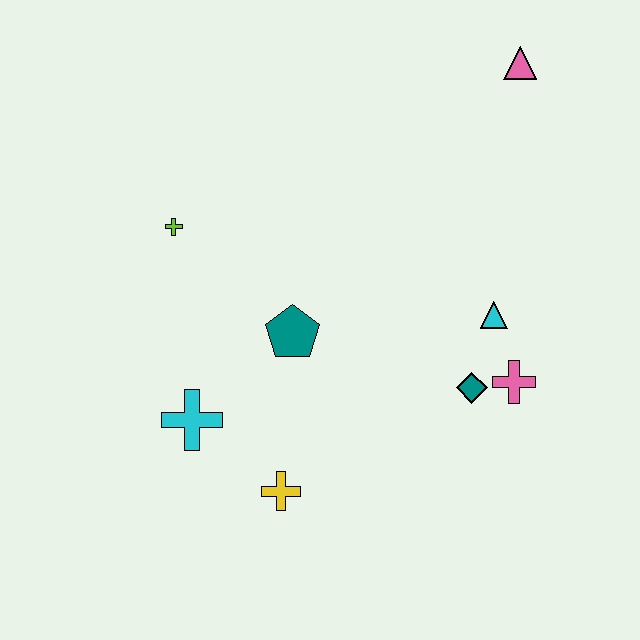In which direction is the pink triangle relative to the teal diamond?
The pink triangle is above the teal diamond.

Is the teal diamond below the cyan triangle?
Yes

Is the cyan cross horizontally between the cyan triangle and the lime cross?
Yes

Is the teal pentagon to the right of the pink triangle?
No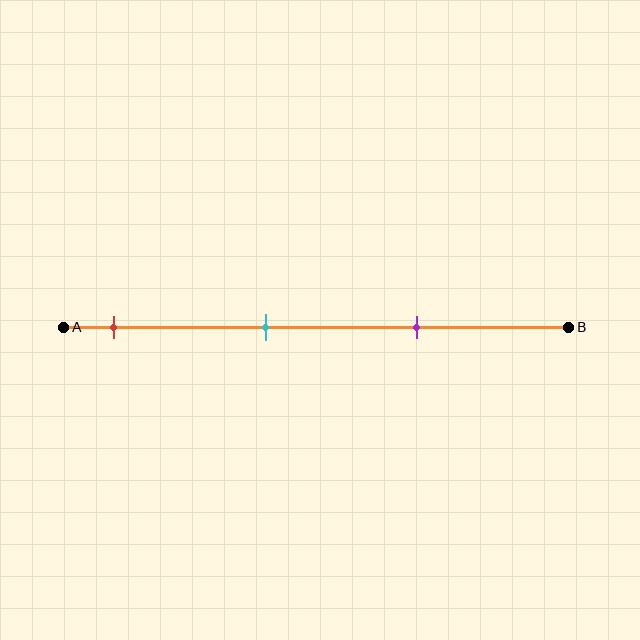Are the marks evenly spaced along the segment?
Yes, the marks are approximately evenly spaced.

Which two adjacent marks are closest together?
The cyan and purple marks are the closest adjacent pair.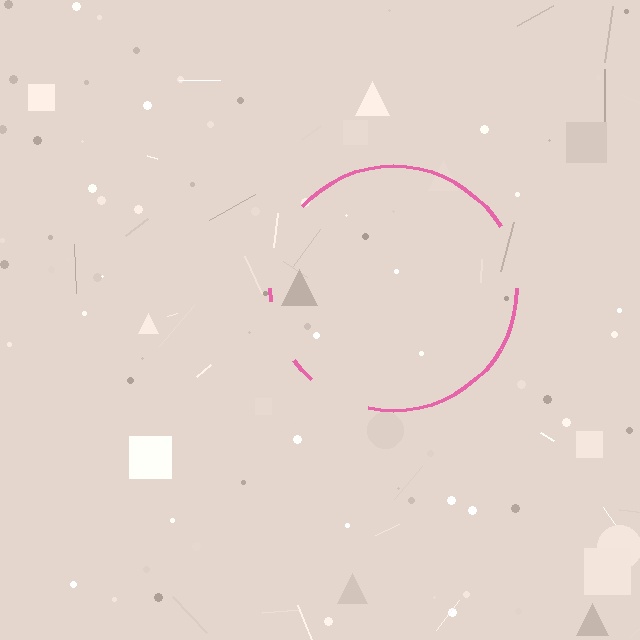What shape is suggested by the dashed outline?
The dashed outline suggests a circle.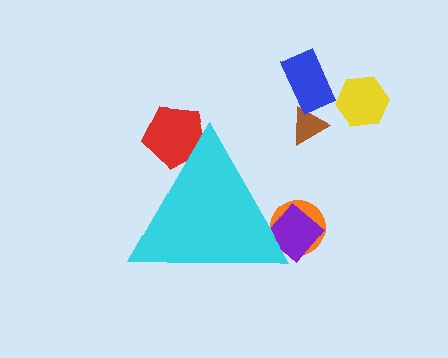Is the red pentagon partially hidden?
Yes, the red pentagon is partially hidden behind the cyan triangle.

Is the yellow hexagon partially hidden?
No, the yellow hexagon is fully visible.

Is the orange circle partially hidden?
Yes, the orange circle is partially hidden behind the cyan triangle.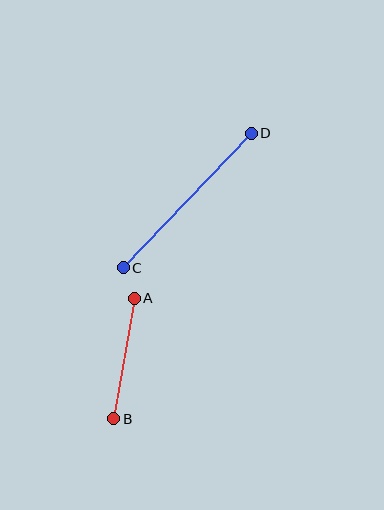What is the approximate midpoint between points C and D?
The midpoint is at approximately (187, 201) pixels.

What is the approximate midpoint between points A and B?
The midpoint is at approximately (124, 359) pixels.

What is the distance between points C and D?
The distance is approximately 186 pixels.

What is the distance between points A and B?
The distance is approximately 122 pixels.